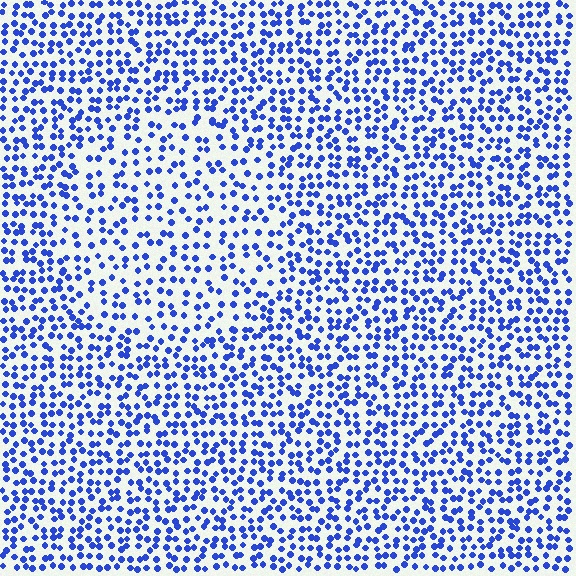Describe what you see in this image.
The image contains small blue elements arranged at two different densities. A circle-shaped region is visible where the elements are less densely packed than the surrounding area.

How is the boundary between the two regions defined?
The boundary is defined by a change in element density (approximately 1.6x ratio). All elements are the same color, size, and shape.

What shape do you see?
I see a circle.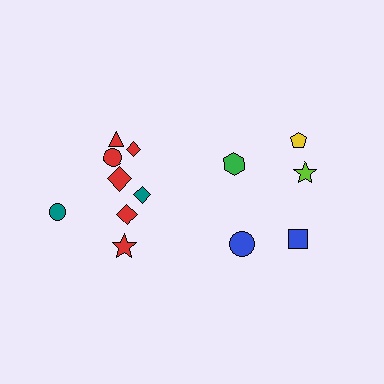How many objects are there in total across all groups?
There are 13 objects.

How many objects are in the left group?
There are 8 objects.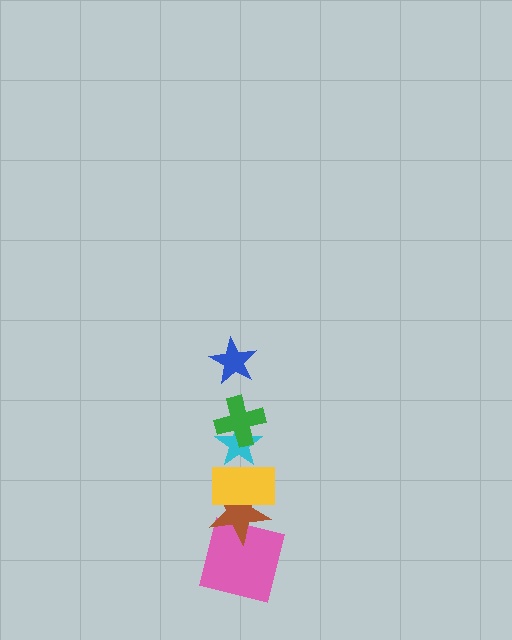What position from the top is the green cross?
The green cross is 2nd from the top.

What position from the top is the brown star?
The brown star is 5th from the top.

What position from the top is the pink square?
The pink square is 6th from the top.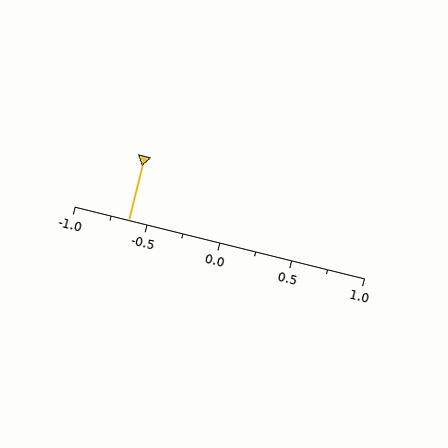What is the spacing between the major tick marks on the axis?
The major ticks are spaced 0.5 apart.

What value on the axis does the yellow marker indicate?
The marker indicates approximately -0.62.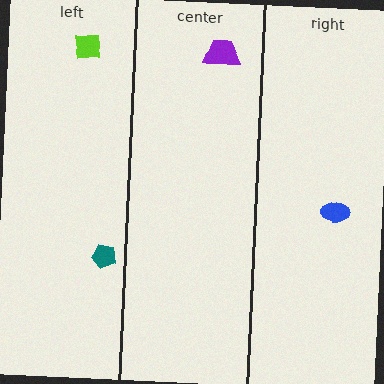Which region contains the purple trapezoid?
The center region.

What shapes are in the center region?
The purple trapezoid.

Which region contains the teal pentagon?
The left region.